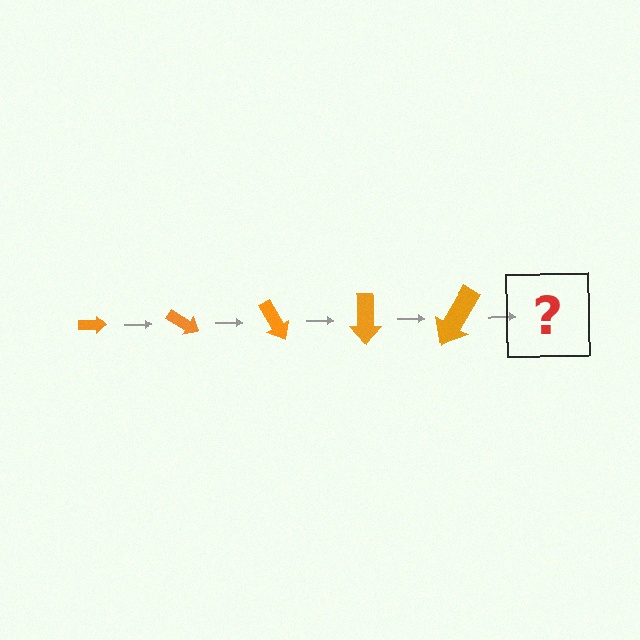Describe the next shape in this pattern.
It should be an arrow, larger than the previous one and rotated 150 degrees from the start.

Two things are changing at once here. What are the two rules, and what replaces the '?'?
The two rules are that the arrow grows larger each step and it rotates 30 degrees each step. The '?' should be an arrow, larger than the previous one and rotated 150 degrees from the start.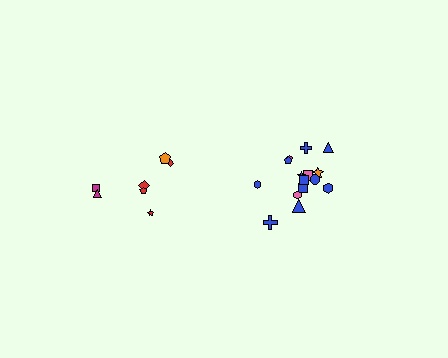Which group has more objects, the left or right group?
The right group.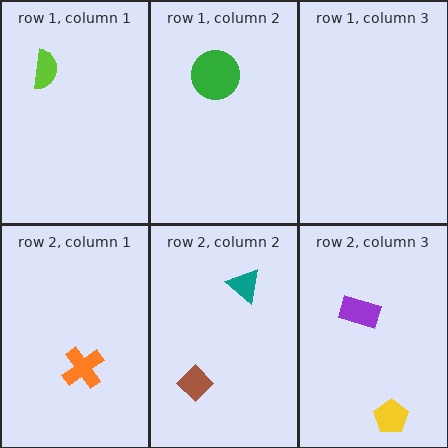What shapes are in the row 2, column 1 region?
The orange cross.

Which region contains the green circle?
The row 1, column 2 region.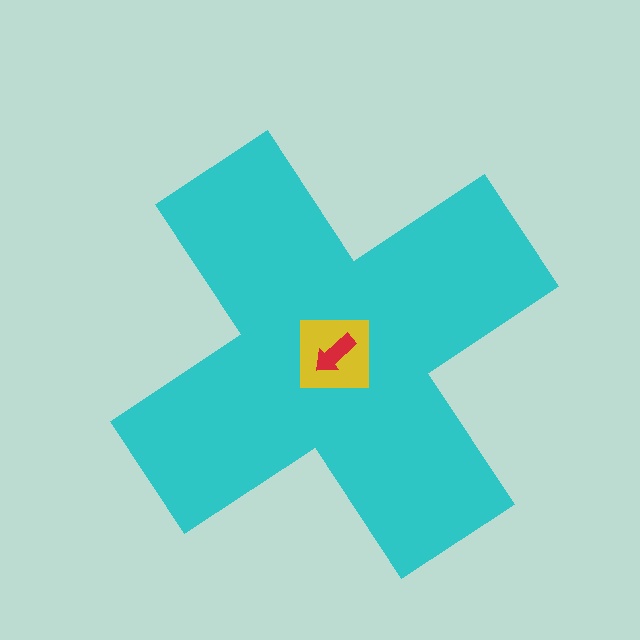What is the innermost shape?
The red arrow.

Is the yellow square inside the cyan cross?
Yes.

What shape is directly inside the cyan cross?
The yellow square.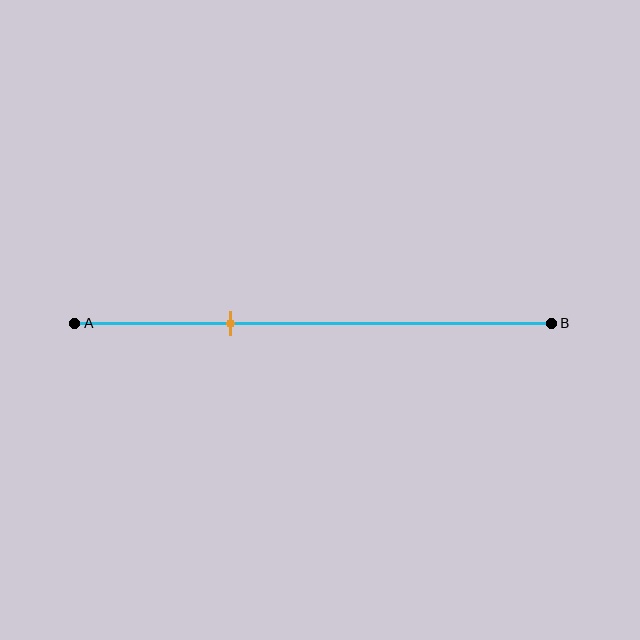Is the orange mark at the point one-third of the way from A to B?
Yes, the mark is approximately at the one-third point.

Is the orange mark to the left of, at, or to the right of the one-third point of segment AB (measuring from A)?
The orange mark is approximately at the one-third point of segment AB.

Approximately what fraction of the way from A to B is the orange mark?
The orange mark is approximately 35% of the way from A to B.